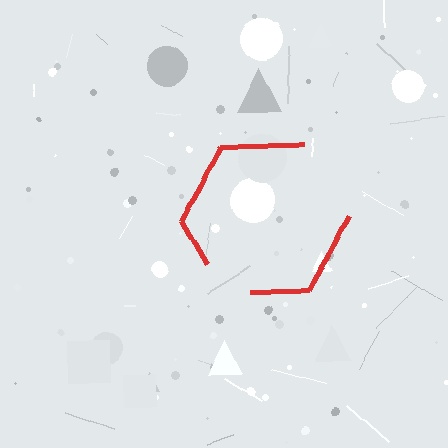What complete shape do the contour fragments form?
The contour fragments form a hexagon.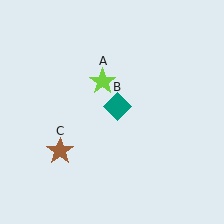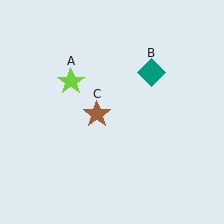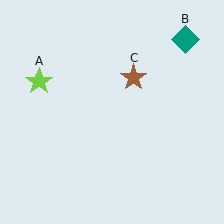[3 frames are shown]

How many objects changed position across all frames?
3 objects changed position: lime star (object A), teal diamond (object B), brown star (object C).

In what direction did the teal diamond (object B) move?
The teal diamond (object B) moved up and to the right.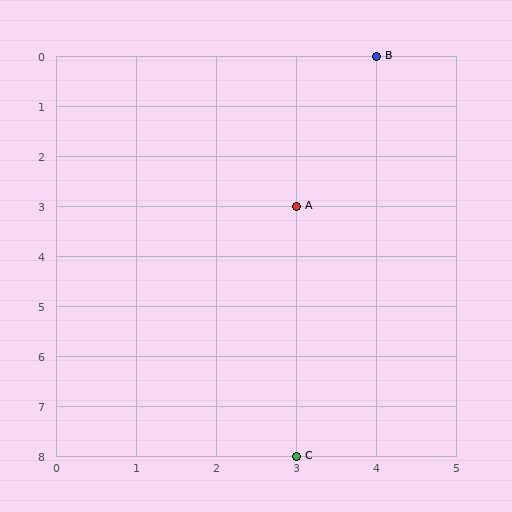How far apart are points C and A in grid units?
Points C and A are 5 rows apart.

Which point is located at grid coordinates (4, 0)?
Point B is at (4, 0).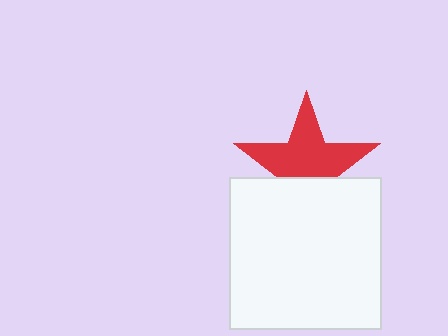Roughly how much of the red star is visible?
About half of it is visible (roughly 64%).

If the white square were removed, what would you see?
You would see the complete red star.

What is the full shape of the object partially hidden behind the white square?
The partially hidden object is a red star.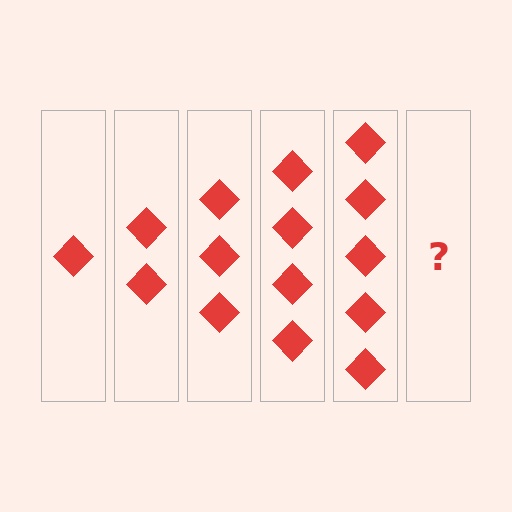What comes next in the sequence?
The next element should be 6 diamonds.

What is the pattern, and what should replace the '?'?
The pattern is that each step adds one more diamond. The '?' should be 6 diamonds.